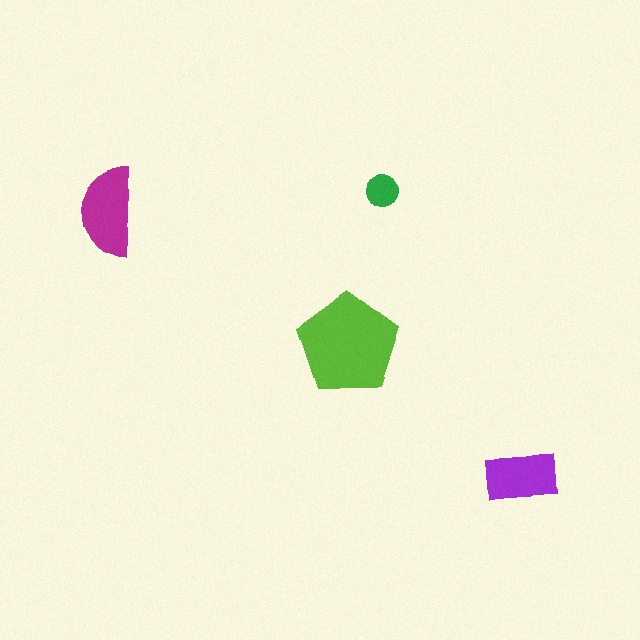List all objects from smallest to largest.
The green circle, the purple rectangle, the magenta semicircle, the lime pentagon.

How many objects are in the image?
There are 4 objects in the image.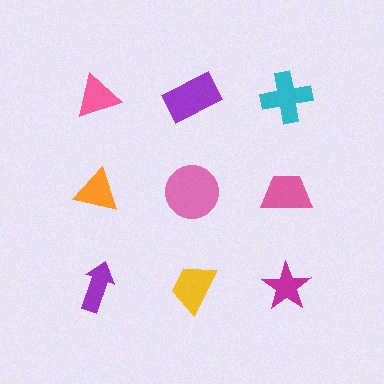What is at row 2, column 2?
A pink circle.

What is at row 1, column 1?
A pink triangle.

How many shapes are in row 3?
3 shapes.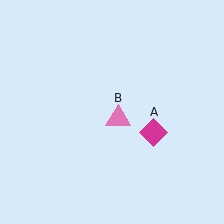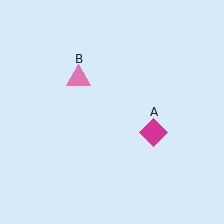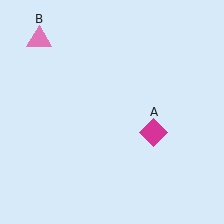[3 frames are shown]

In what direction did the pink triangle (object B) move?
The pink triangle (object B) moved up and to the left.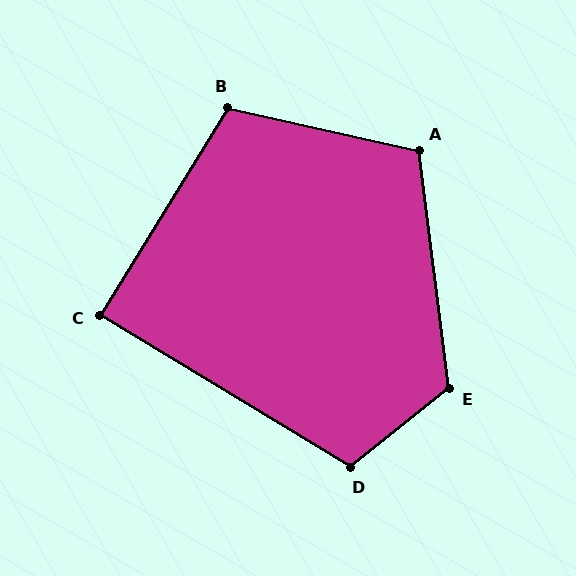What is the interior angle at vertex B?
Approximately 109 degrees (obtuse).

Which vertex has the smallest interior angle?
C, at approximately 90 degrees.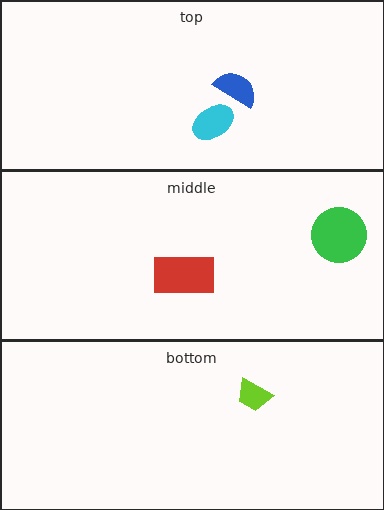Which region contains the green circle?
The middle region.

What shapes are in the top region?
The blue semicircle, the cyan ellipse.